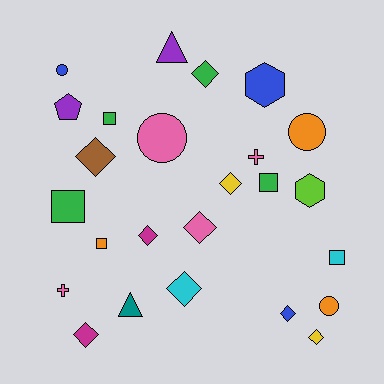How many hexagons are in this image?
There are 2 hexagons.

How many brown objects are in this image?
There is 1 brown object.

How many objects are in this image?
There are 25 objects.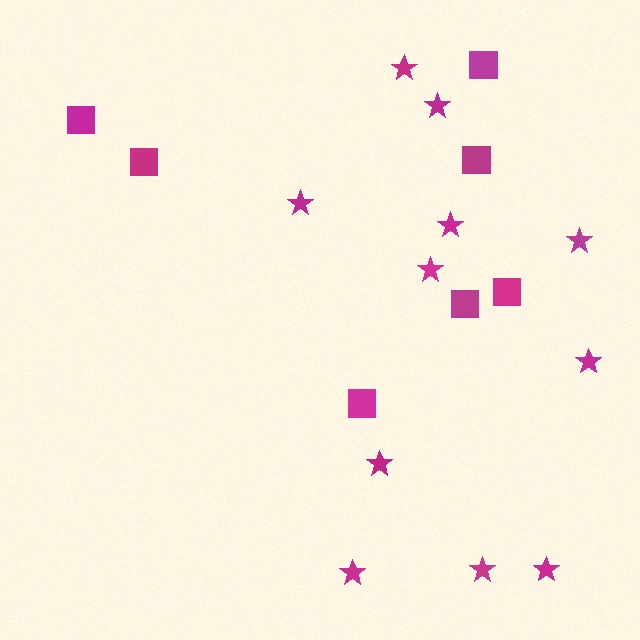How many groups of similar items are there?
There are 2 groups: one group of stars (11) and one group of squares (7).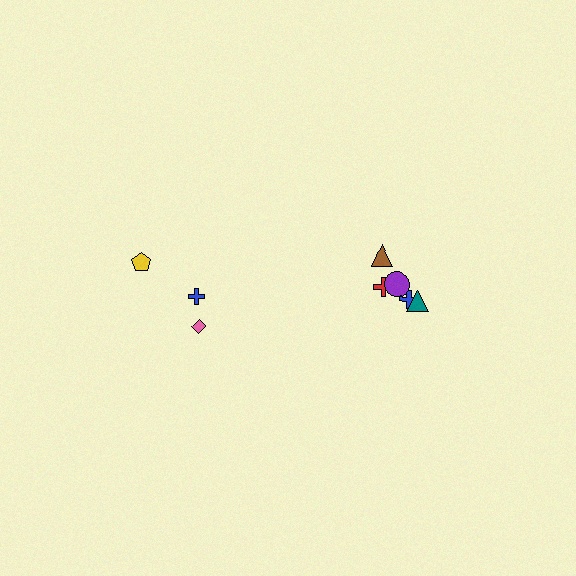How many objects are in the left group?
There are 3 objects.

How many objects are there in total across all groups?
There are 9 objects.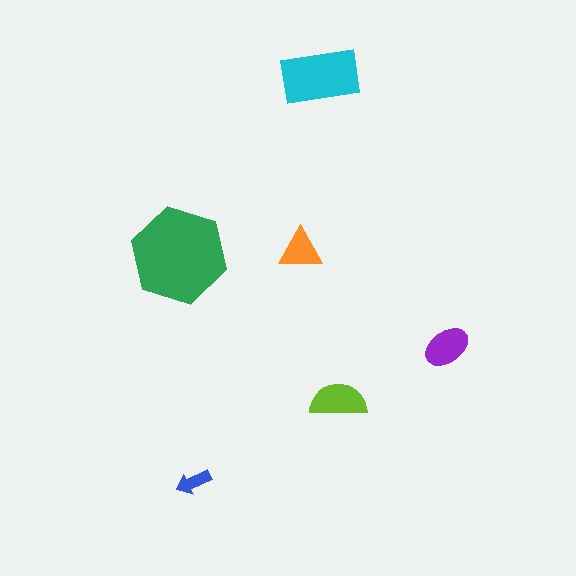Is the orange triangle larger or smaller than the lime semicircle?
Smaller.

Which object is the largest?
The green hexagon.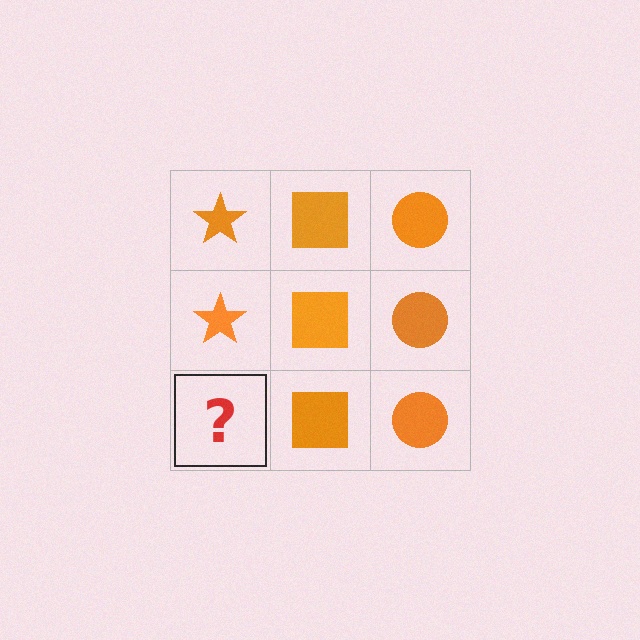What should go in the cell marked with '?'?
The missing cell should contain an orange star.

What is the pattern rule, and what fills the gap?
The rule is that each column has a consistent shape. The gap should be filled with an orange star.